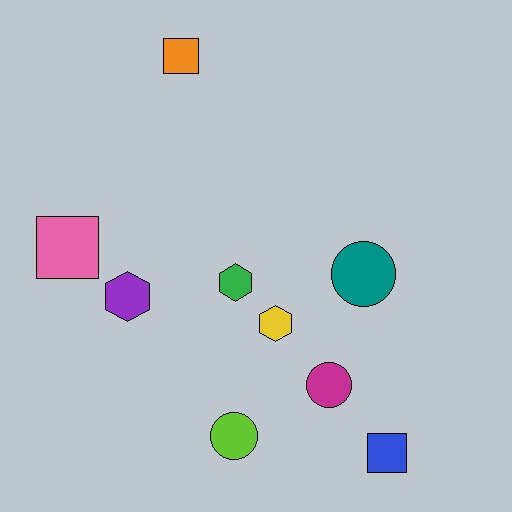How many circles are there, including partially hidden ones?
There are 3 circles.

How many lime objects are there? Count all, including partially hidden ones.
There is 1 lime object.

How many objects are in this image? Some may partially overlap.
There are 9 objects.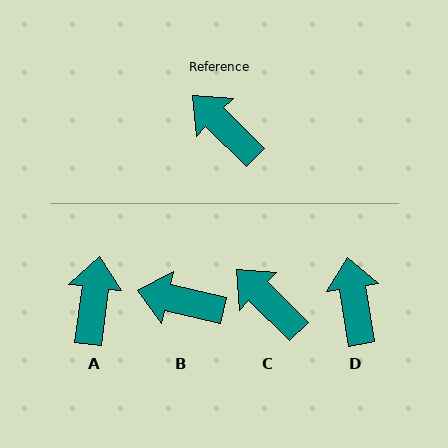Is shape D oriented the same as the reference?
No, it is off by about 36 degrees.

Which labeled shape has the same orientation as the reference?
C.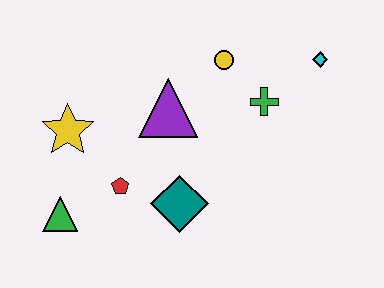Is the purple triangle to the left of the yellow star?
No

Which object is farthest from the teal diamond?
The cyan diamond is farthest from the teal diamond.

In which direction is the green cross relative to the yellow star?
The green cross is to the right of the yellow star.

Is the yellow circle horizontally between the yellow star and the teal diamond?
No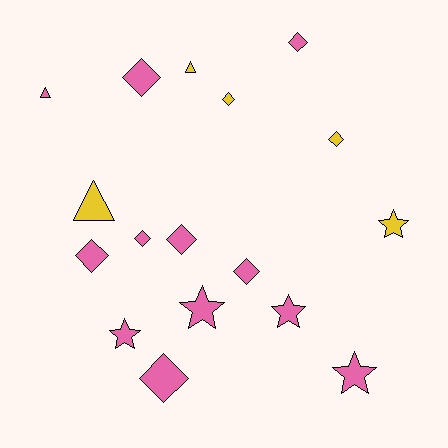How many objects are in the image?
There are 17 objects.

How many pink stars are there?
There are 4 pink stars.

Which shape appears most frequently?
Diamond, with 9 objects.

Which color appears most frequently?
Pink, with 12 objects.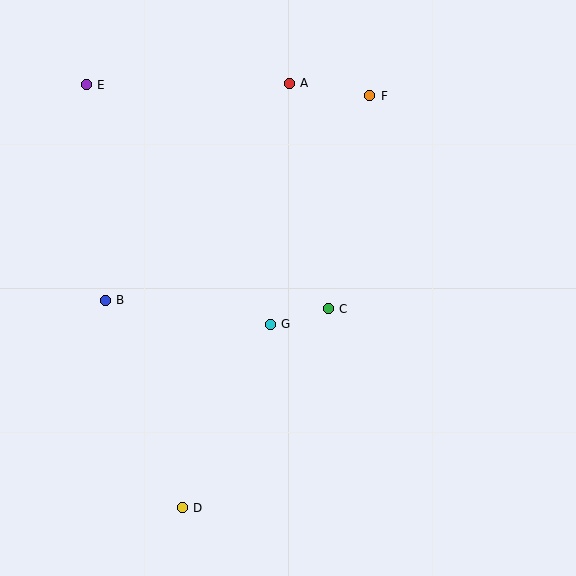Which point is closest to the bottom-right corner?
Point C is closest to the bottom-right corner.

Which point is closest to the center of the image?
Point G at (270, 324) is closest to the center.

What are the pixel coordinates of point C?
Point C is at (328, 309).